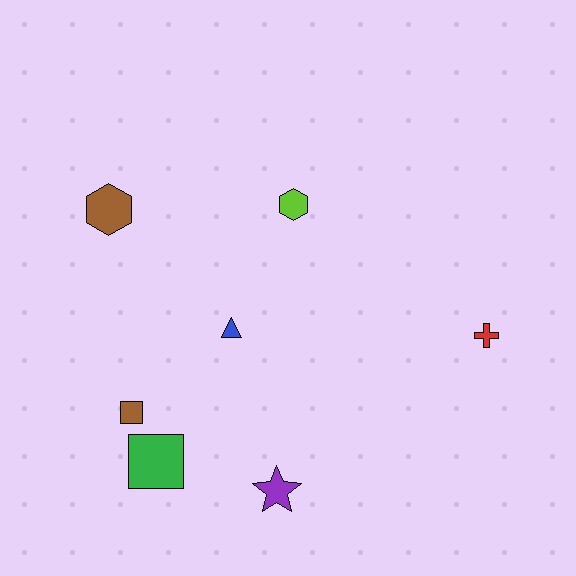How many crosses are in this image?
There is 1 cross.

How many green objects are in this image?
There is 1 green object.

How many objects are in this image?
There are 7 objects.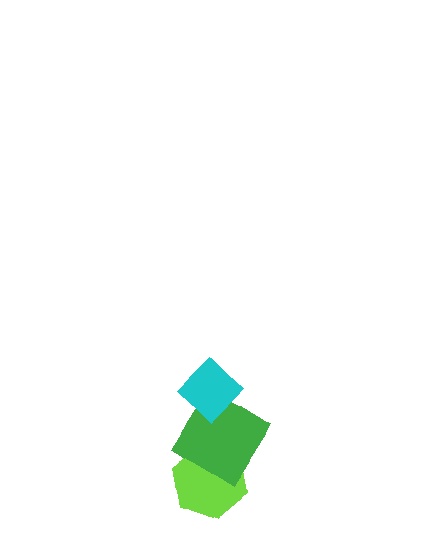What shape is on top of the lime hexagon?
The green diamond is on top of the lime hexagon.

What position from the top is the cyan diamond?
The cyan diamond is 1st from the top.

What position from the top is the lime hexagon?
The lime hexagon is 3rd from the top.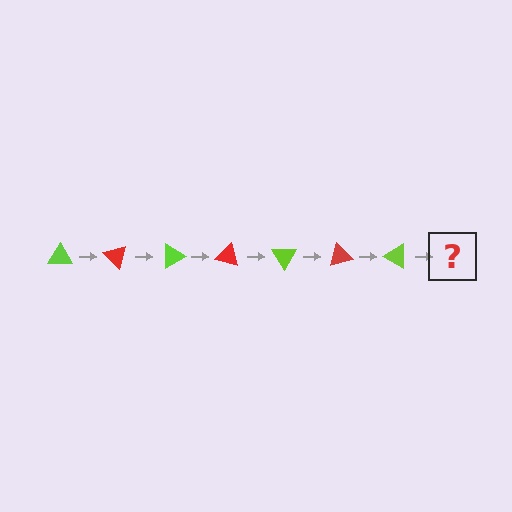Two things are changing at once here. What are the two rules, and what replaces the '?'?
The two rules are that it rotates 45 degrees each step and the color cycles through lime and red. The '?' should be a red triangle, rotated 315 degrees from the start.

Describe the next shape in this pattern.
It should be a red triangle, rotated 315 degrees from the start.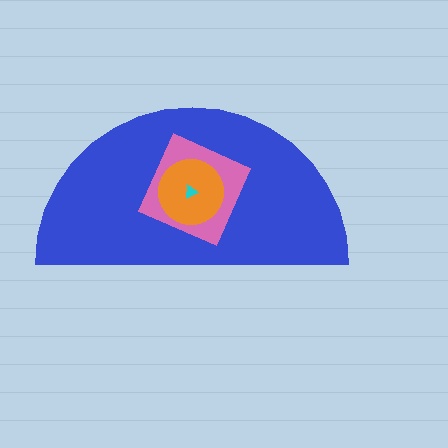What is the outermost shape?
The blue semicircle.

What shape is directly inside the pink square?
The orange circle.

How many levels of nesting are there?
4.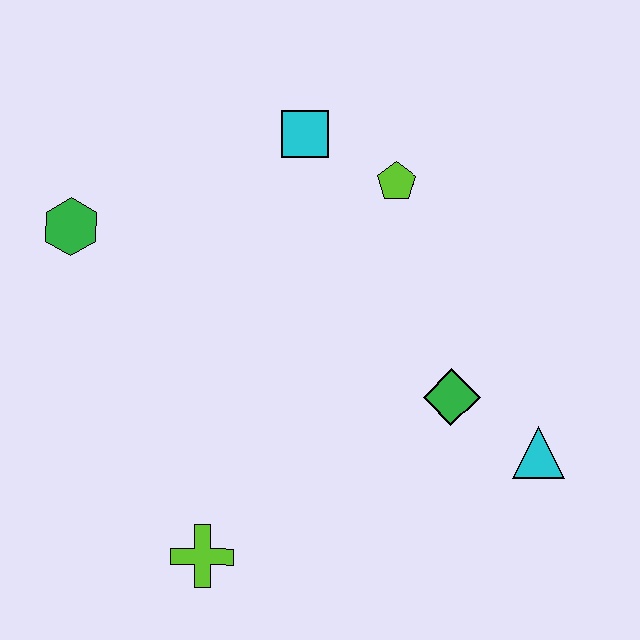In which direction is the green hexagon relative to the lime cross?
The green hexagon is above the lime cross.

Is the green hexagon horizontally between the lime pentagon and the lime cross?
No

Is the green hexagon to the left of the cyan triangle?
Yes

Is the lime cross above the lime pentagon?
No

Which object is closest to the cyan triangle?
The green diamond is closest to the cyan triangle.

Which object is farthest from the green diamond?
The green hexagon is farthest from the green diamond.